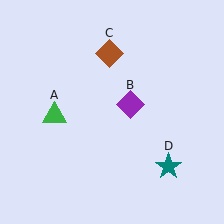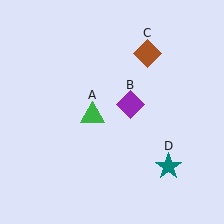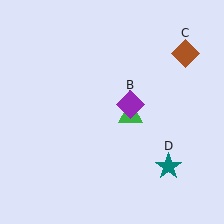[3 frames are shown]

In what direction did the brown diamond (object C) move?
The brown diamond (object C) moved right.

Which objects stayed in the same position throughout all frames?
Purple diamond (object B) and teal star (object D) remained stationary.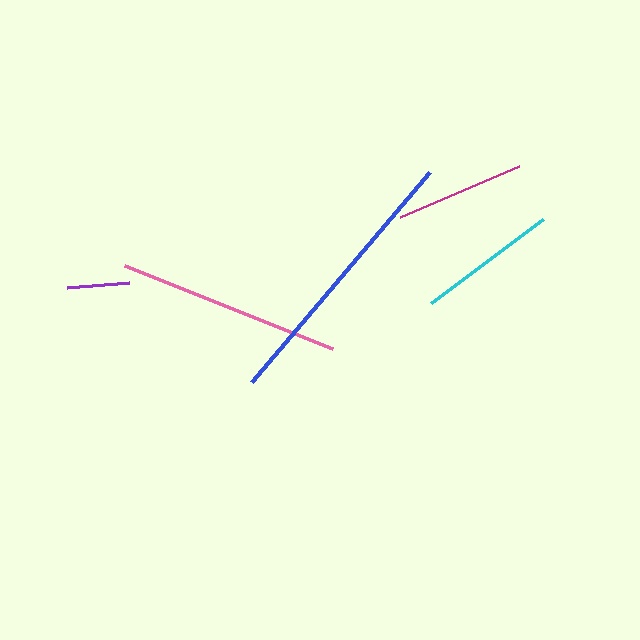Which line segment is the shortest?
The purple line is the shortest at approximately 62 pixels.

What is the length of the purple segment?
The purple segment is approximately 62 pixels long.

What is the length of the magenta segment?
The magenta segment is approximately 129 pixels long.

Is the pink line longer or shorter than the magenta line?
The pink line is longer than the magenta line.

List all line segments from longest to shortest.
From longest to shortest: blue, pink, cyan, magenta, purple.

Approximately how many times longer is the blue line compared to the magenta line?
The blue line is approximately 2.1 times the length of the magenta line.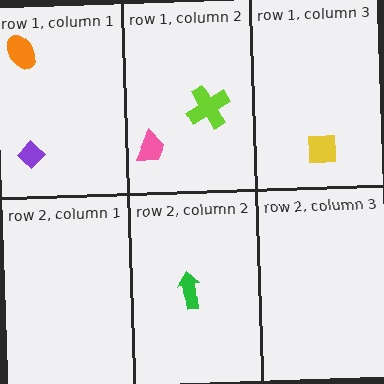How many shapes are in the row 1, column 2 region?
2.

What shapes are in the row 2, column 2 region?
The green arrow.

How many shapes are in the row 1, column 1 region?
2.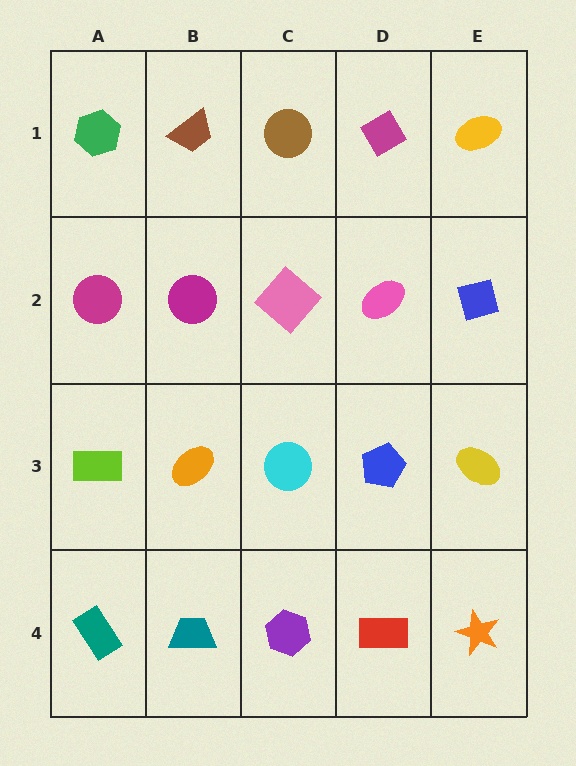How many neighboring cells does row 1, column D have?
3.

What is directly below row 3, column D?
A red rectangle.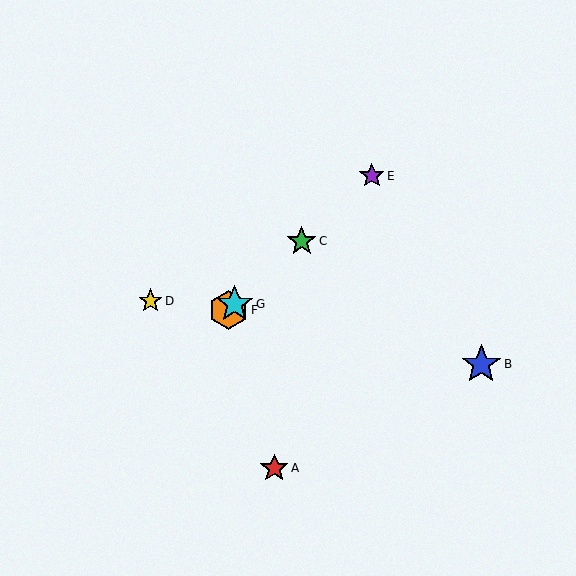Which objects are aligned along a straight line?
Objects C, E, F, G are aligned along a straight line.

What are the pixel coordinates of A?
Object A is at (274, 468).